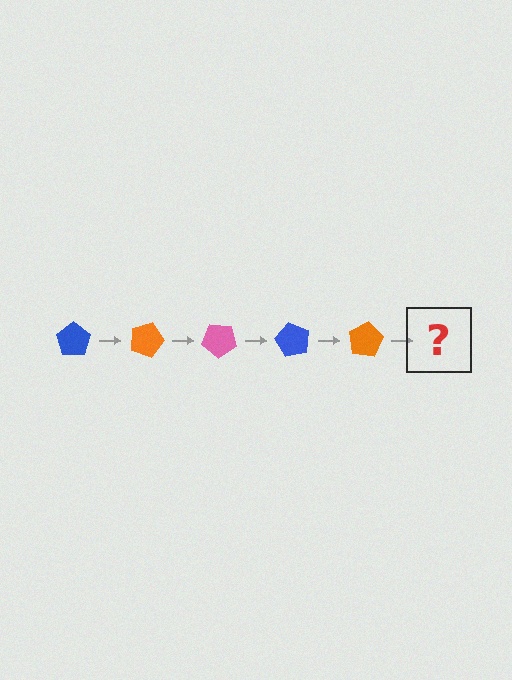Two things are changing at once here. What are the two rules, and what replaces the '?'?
The two rules are that it rotates 20 degrees each step and the color cycles through blue, orange, and pink. The '?' should be a pink pentagon, rotated 100 degrees from the start.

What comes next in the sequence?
The next element should be a pink pentagon, rotated 100 degrees from the start.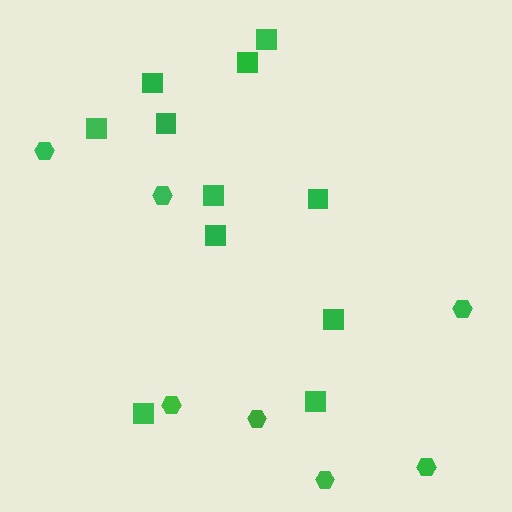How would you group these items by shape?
There are 2 groups: one group of squares (11) and one group of hexagons (7).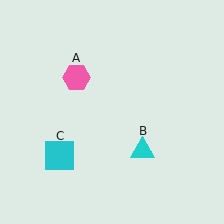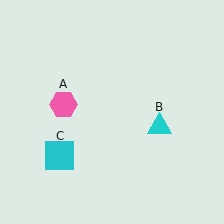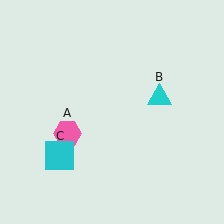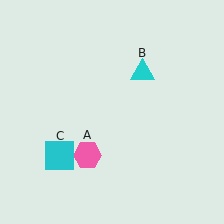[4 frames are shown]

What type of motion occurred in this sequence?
The pink hexagon (object A), cyan triangle (object B) rotated counterclockwise around the center of the scene.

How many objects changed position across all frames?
2 objects changed position: pink hexagon (object A), cyan triangle (object B).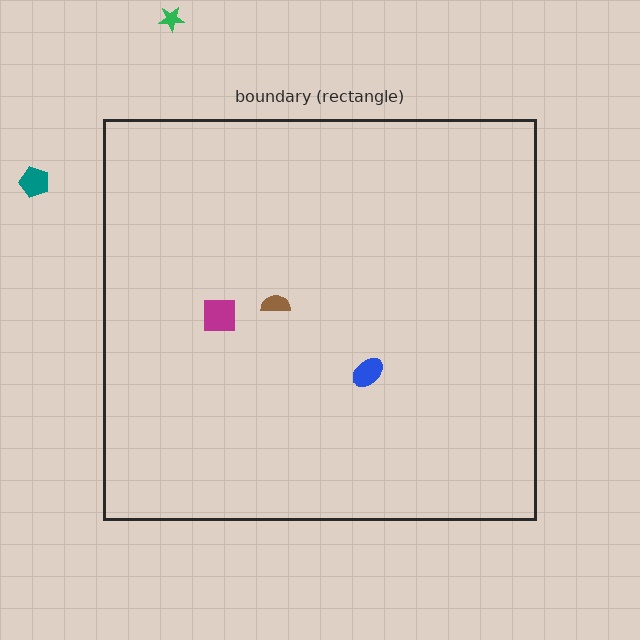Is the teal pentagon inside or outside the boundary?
Outside.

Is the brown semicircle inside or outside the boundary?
Inside.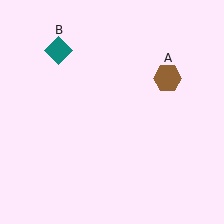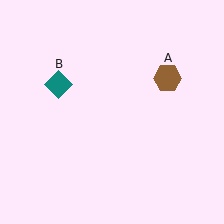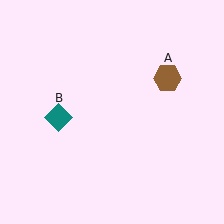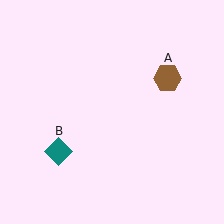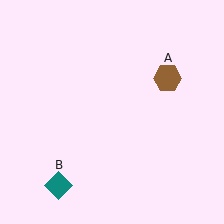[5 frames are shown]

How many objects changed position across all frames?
1 object changed position: teal diamond (object B).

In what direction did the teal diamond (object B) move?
The teal diamond (object B) moved down.